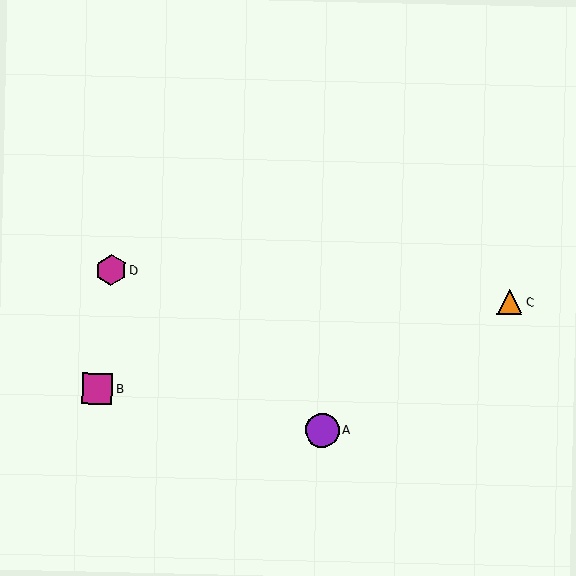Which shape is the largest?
The purple circle (labeled A) is the largest.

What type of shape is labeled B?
Shape B is a magenta square.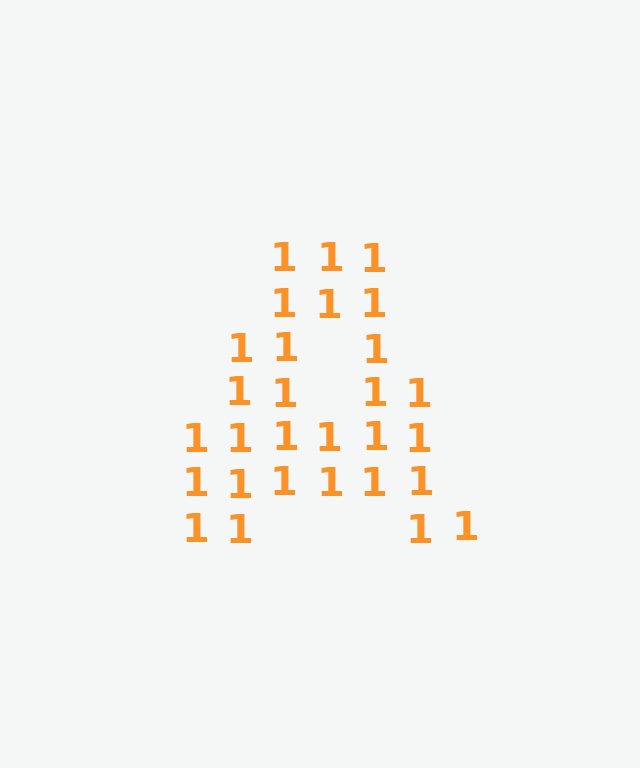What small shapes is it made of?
It is made of small digit 1's.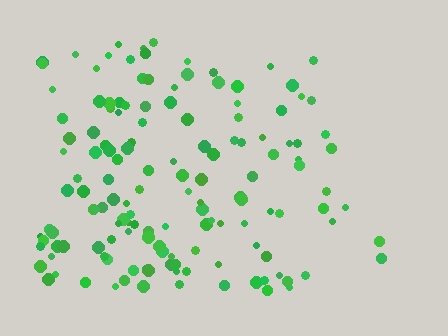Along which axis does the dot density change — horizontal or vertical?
Horizontal.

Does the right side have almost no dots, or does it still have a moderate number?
Still a moderate number, just noticeably fewer than the left.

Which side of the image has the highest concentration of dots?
The left.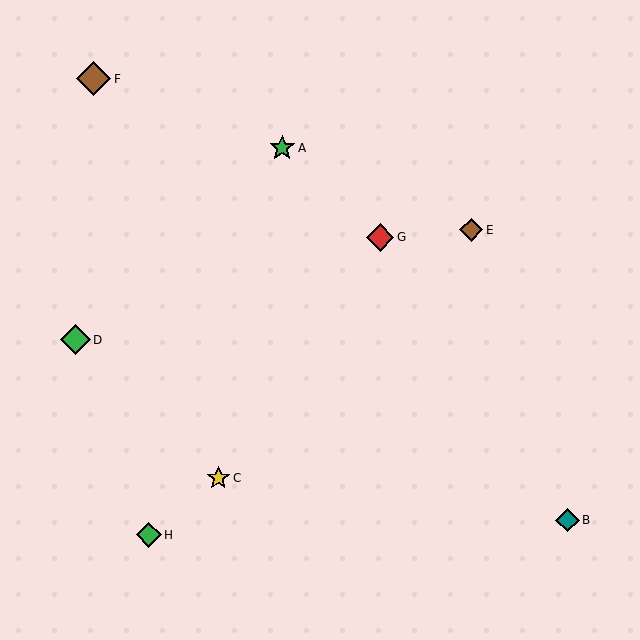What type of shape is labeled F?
Shape F is a brown diamond.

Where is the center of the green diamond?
The center of the green diamond is at (149, 535).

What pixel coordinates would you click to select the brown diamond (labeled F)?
Click at (93, 79) to select the brown diamond F.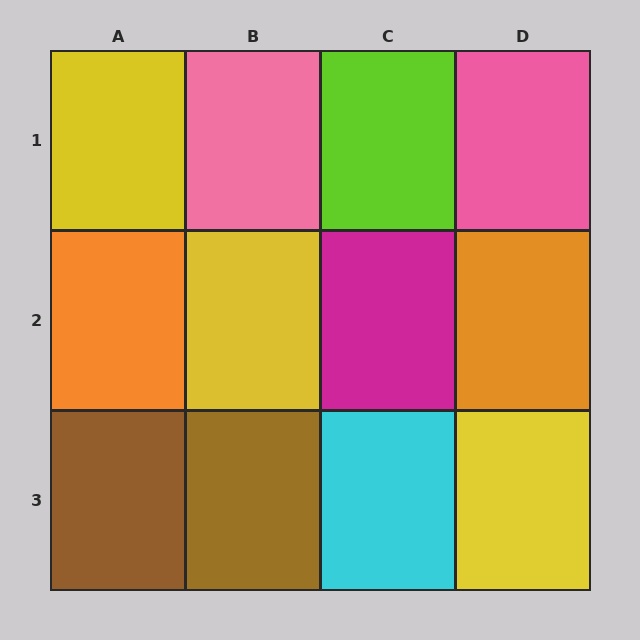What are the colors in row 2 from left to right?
Orange, yellow, magenta, orange.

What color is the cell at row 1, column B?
Pink.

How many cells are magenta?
1 cell is magenta.